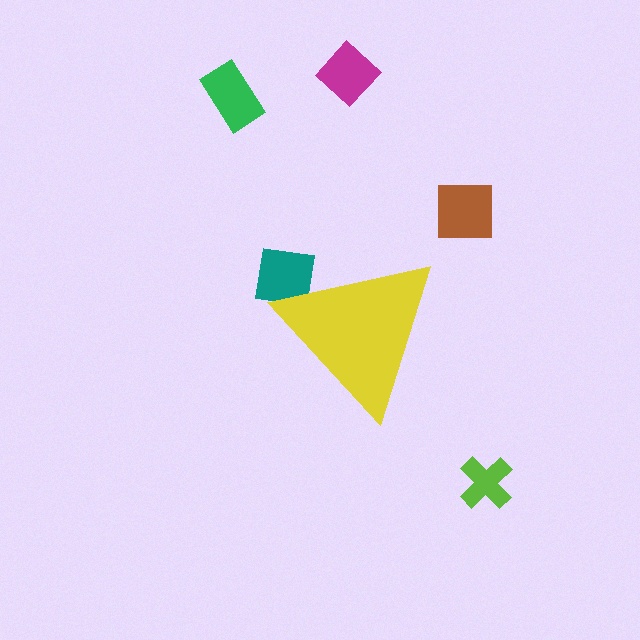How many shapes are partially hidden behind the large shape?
1 shape is partially hidden.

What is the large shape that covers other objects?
A yellow triangle.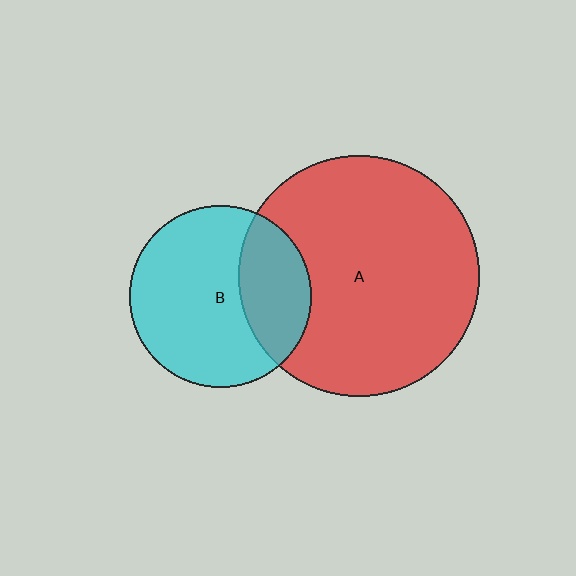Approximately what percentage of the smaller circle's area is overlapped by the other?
Approximately 30%.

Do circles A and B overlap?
Yes.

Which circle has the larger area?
Circle A (red).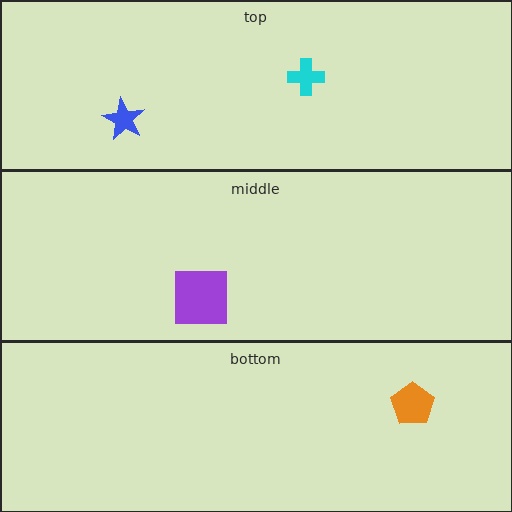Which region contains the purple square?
The middle region.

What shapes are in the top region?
The blue star, the cyan cross.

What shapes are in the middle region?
The purple square.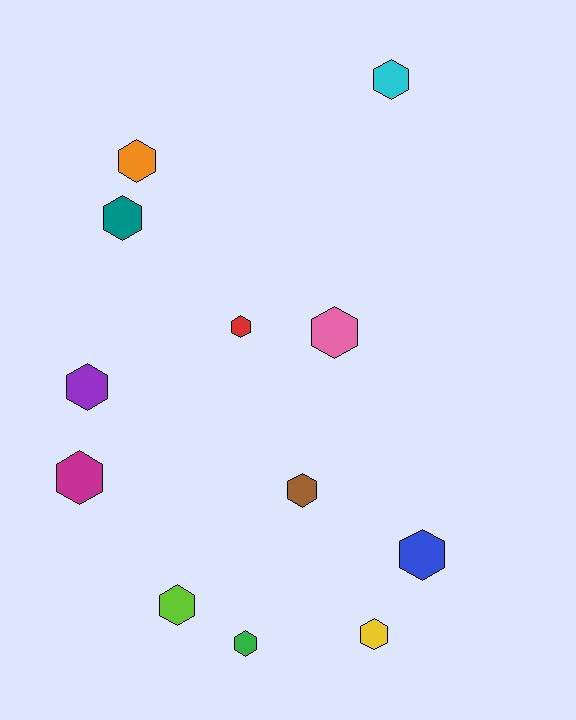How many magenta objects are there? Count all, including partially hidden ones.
There is 1 magenta object.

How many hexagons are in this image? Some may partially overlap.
There are 12 hexagons.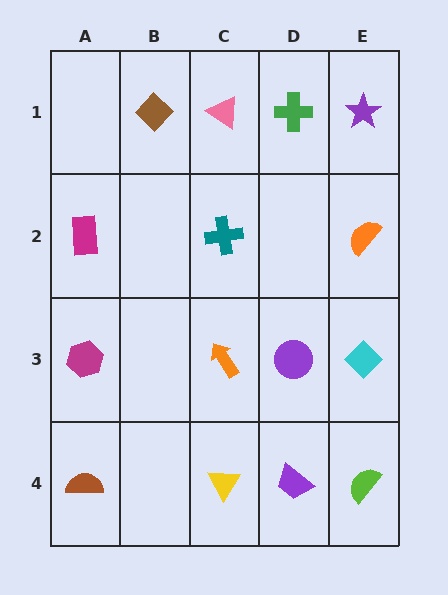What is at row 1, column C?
A pink triangle.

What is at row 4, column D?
A purple trapezoid.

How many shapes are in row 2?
3 shapes.